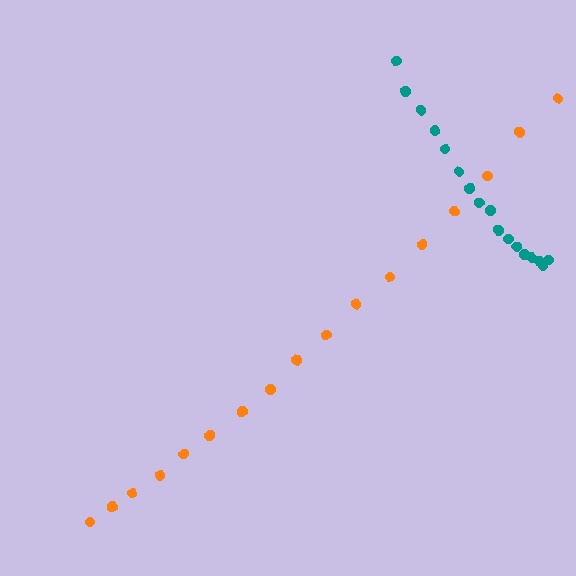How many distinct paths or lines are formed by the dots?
There are 2 distinct paths.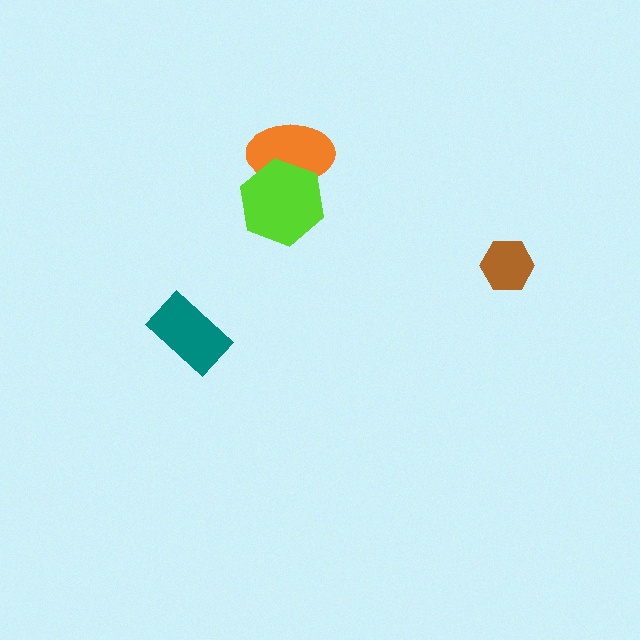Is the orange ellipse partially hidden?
Yes, it is partially covered by another shape.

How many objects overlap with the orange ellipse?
1 object overlaps with the orange ellipse.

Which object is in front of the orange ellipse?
The lime hexagon is in front of the orange ellipse.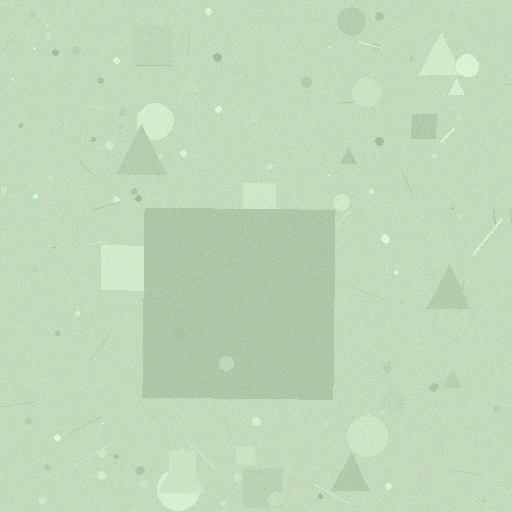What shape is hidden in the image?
A square is hidden in the image.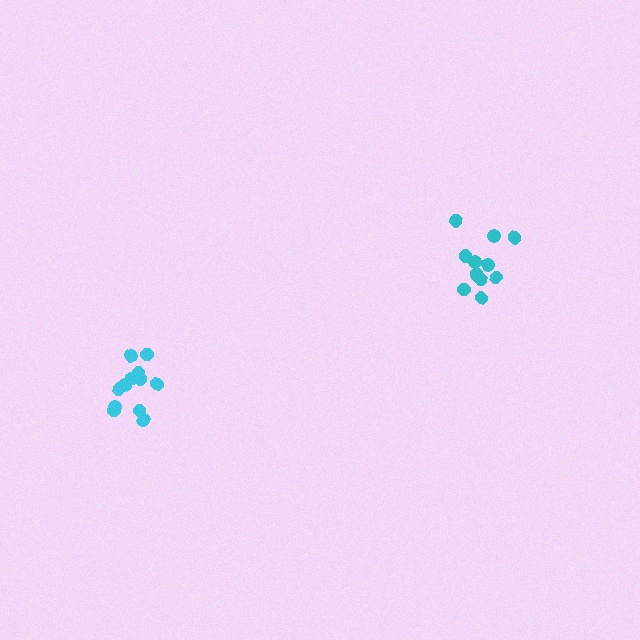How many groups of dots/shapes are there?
There are 2 groups.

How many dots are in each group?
Group 1: 11 dots, Group 2: 12 dots (23 total).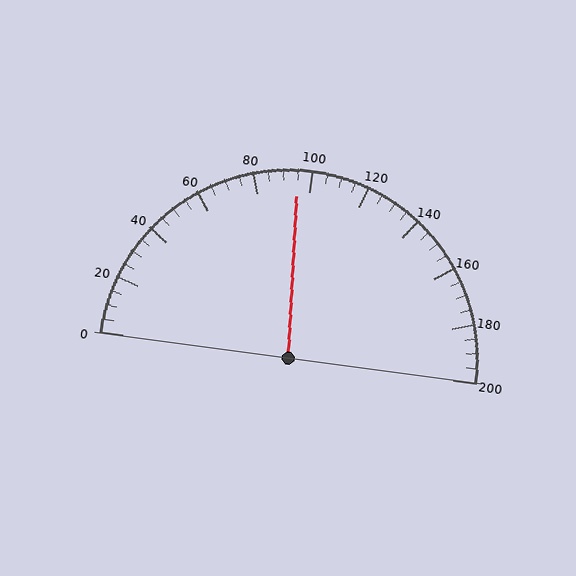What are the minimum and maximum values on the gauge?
The gauge ranges from 0 to 200.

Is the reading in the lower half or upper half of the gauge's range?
The reading is in the lower half of the range (0 to 200).